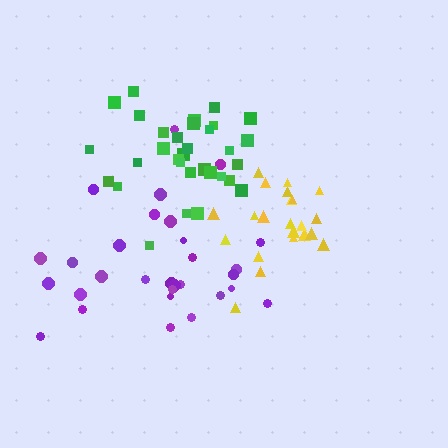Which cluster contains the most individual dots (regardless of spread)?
Green (32).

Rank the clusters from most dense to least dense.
yellow, green, purple.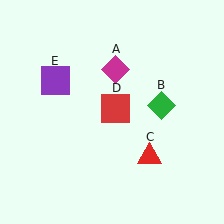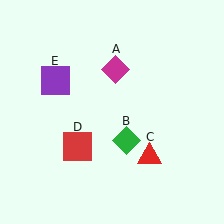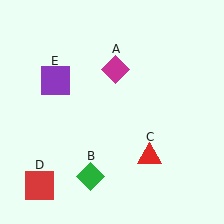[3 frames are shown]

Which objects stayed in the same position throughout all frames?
Magenta diamond (object A) and red triangle (object C) and purple square (object E) remained stationary.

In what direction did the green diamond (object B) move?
The green diamond (object B) moved down and to the left.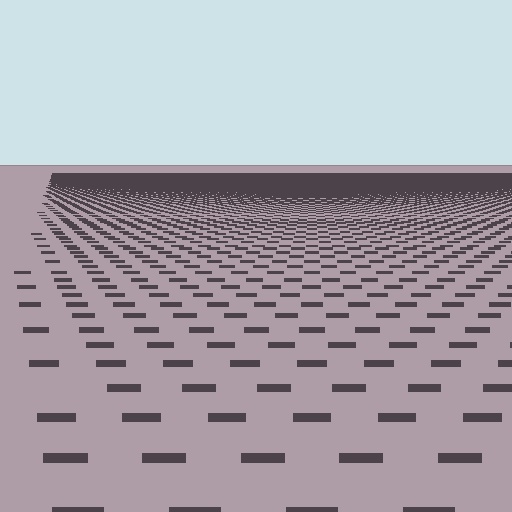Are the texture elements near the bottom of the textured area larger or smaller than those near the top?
Larger. Near the bottom, elements are closer to the viewer and appear at a bigger on-screen size.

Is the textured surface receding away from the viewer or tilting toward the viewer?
The surface is receding away from the viewer. Texture elements get smaller and denser toward the top.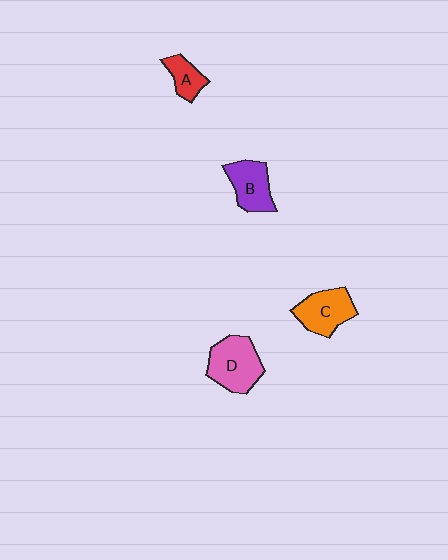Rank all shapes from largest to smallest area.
From largest to smallest: D (pink), C (orange), B (purple), A (red).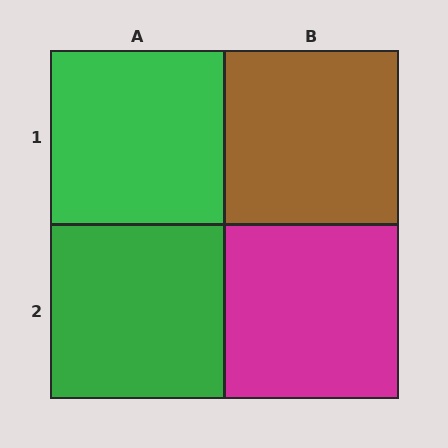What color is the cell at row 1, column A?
Green.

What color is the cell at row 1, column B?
Brown.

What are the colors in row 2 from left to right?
Green, magenta.